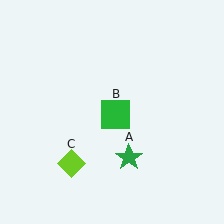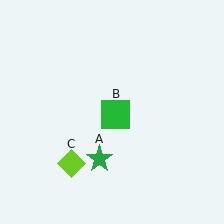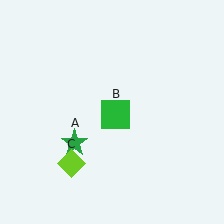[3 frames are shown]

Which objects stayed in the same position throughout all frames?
Green square (object B) and lime diamond (object C) remained stationary.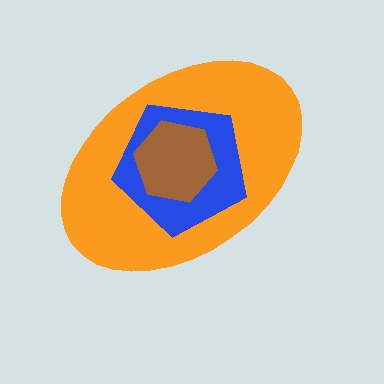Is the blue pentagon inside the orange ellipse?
Yes.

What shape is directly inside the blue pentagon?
The brown hexagon.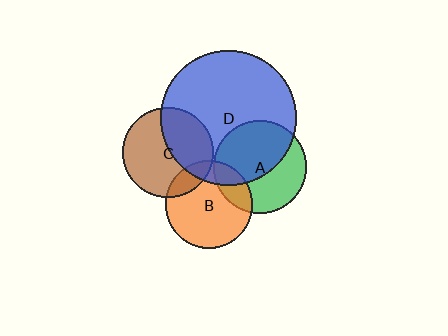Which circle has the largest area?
Circle D (blue).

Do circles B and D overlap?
Yes.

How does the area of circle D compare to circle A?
Approximately 2.2 times.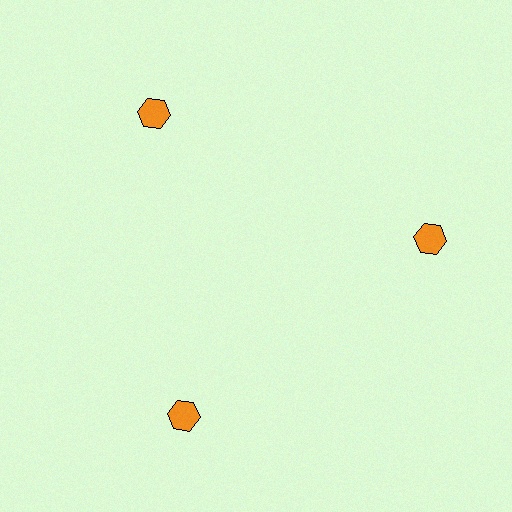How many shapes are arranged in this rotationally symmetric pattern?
There are 3 shapes, arranged in 3 groups of 1.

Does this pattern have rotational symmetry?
Yes, this pattern has 3-fold rotational symmetry. It looks the same after rotating 120 degrees around the center.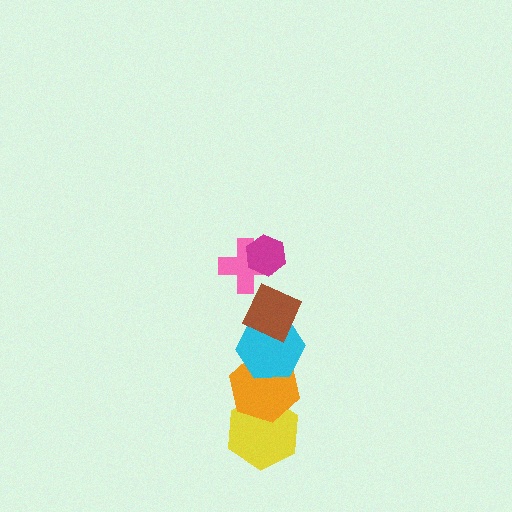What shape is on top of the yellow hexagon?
The orange hexagon is on top of the yellow hexagon.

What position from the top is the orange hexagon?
The orange hexagon is 5th from the top.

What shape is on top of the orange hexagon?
The cyan hexagon is on top of the orange hexagon.